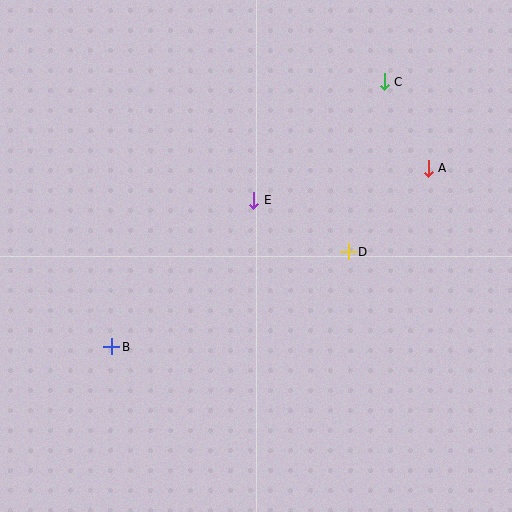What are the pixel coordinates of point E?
Point E is at (254, 200).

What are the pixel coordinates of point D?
Point D is at (348, 252).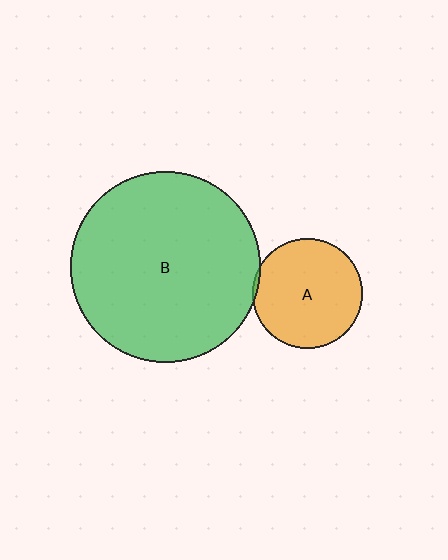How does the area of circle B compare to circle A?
Approximately 3.0 times.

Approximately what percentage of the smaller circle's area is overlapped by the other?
Approximately 5%.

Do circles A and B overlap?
Yes.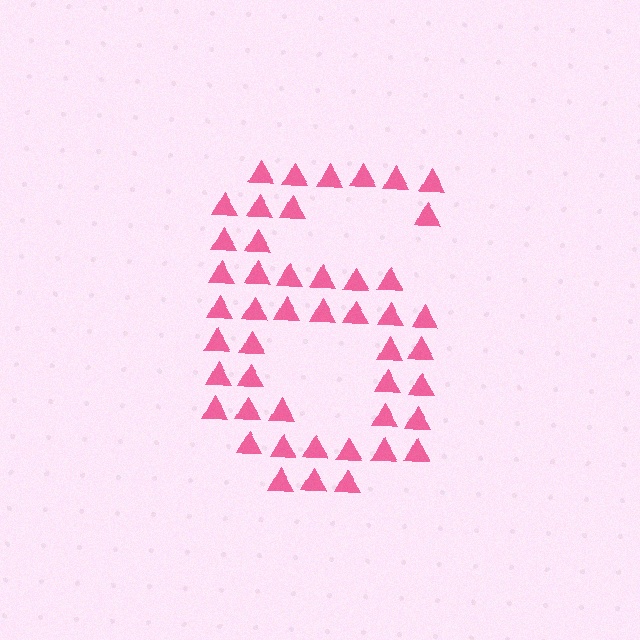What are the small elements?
The small elements are triangles.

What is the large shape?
The large shape is the digit 6.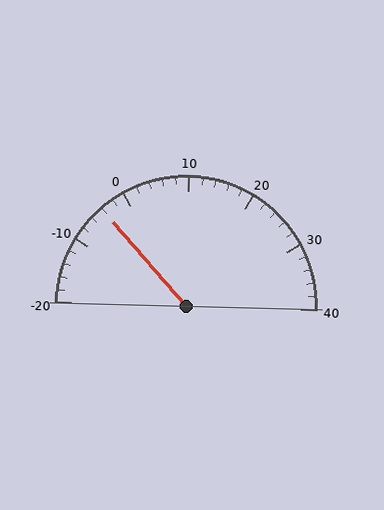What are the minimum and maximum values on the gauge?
The gauge ranges from -20 to 40.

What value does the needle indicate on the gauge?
The needle indicates approximately -4.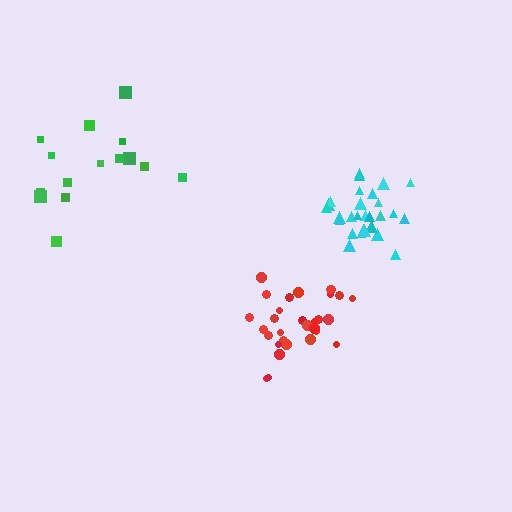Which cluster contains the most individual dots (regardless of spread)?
Red (30).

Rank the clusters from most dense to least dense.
cyan, red, green.